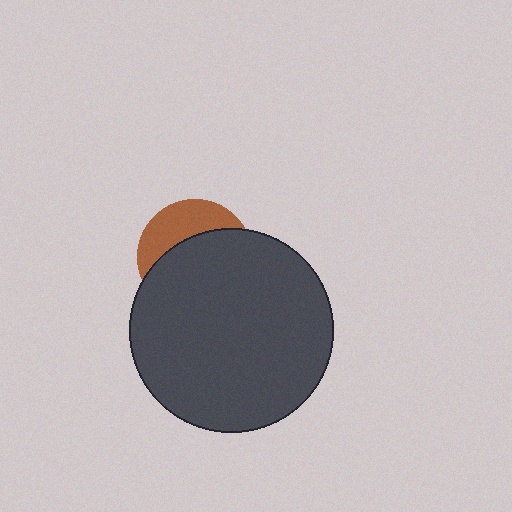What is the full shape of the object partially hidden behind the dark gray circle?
The partially hidden object is a brown circle.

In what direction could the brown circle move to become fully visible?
The brown circle could move up. That would shift it out from behind the dark gray circle entirely.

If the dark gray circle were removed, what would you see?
You would see the complete brown circle.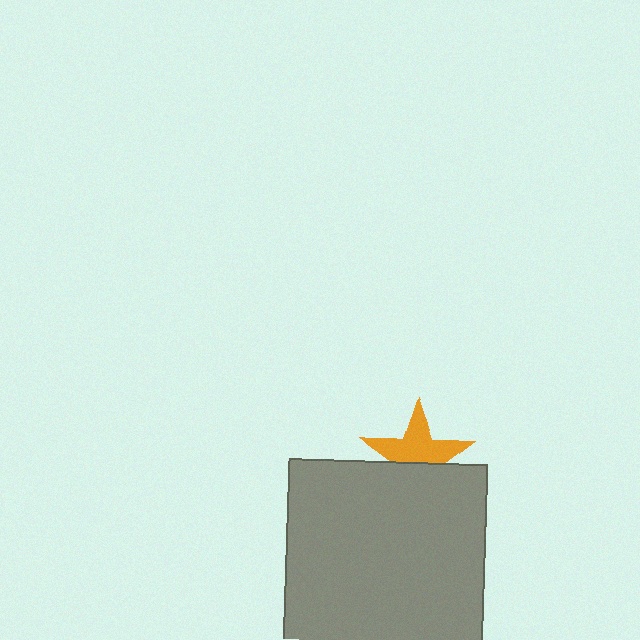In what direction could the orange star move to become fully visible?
The orange star could move up. That would shift it out from behind the gray rectangle entirely.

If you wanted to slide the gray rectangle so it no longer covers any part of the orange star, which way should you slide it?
Slide it down — that is the most direct way to separate the two shapes.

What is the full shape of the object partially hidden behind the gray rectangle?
The partially hidden object is an orange star.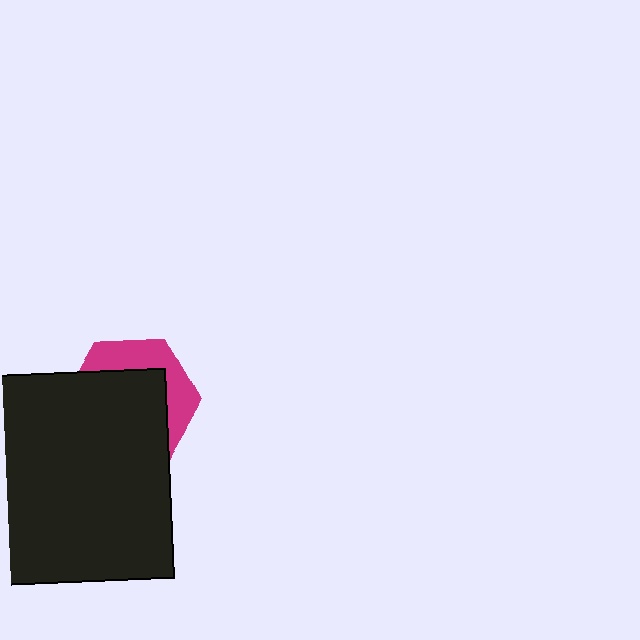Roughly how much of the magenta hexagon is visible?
A small part of it is visible (roughly 35%).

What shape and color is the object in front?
The object in front is a black square.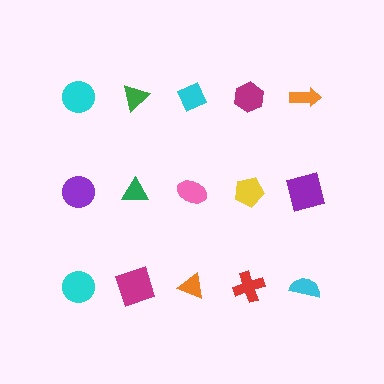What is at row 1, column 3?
A cyan diamond.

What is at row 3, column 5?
A cyan semicircle.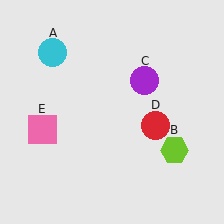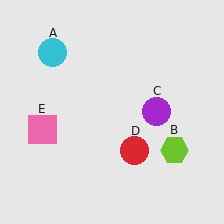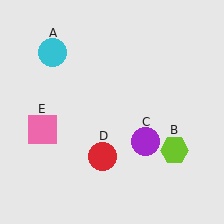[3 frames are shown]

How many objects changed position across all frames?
2 objects changed position: purple circle (object C), red circle (object D).